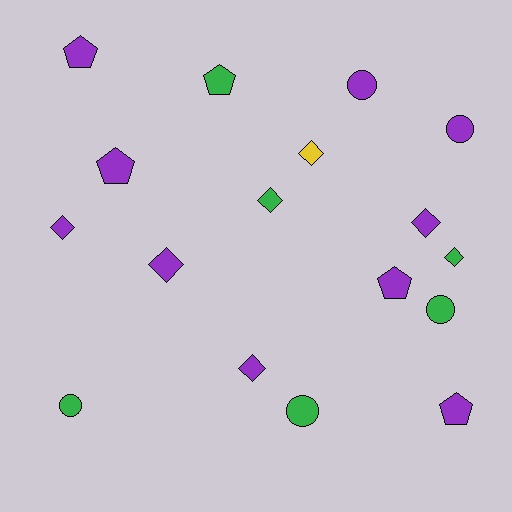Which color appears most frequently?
Purple, with 10 objects.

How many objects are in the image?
There are 17 objects.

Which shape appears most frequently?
Diamond, with 7 objects.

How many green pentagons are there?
There is 1 green pentagon.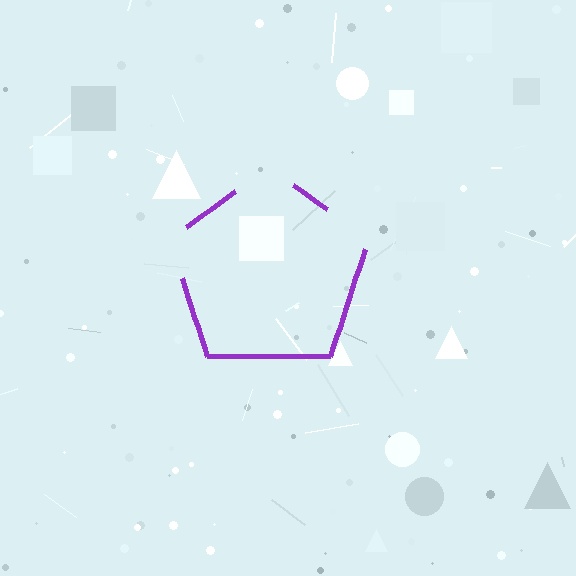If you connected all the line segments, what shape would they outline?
They would outline a pentagon.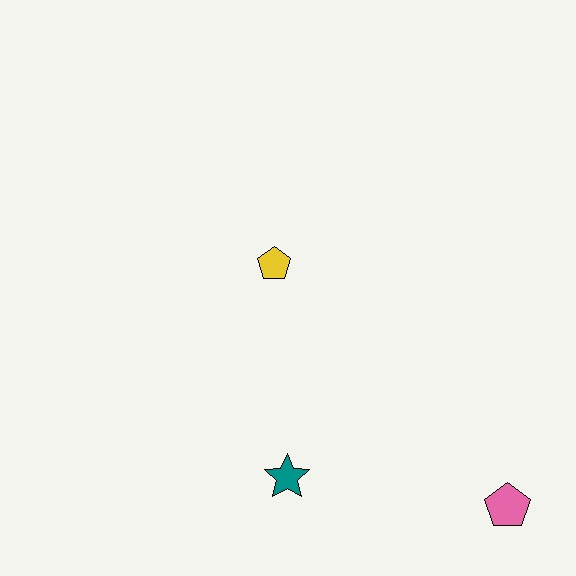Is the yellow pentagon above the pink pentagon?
Yes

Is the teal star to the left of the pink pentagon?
Yes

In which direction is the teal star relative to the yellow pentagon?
The teal star is below the yellow pentagon.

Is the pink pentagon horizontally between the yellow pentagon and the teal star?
No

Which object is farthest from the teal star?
The pink pentagon is farthest from the teal star.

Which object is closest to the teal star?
The yellow pentagon is closest to the teal star.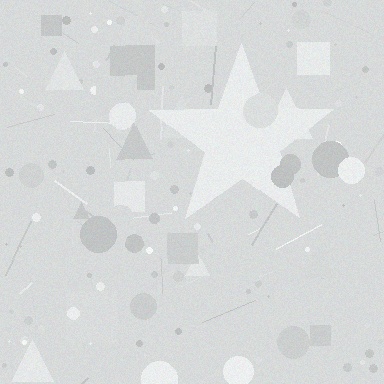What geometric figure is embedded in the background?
A star is embedded in the background.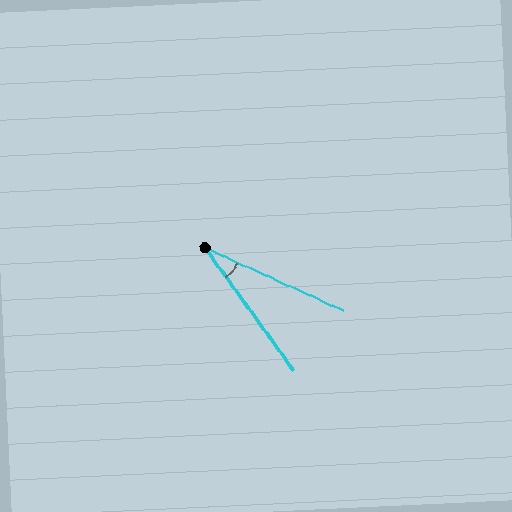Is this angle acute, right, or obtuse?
It is acute.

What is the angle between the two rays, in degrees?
Approximately 30 degrees.